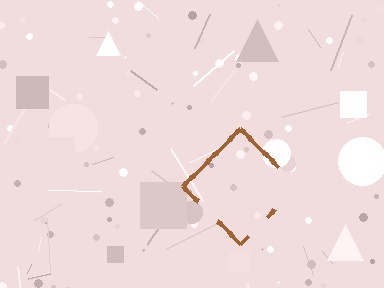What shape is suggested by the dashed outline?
The dashed outline suggests a diamond.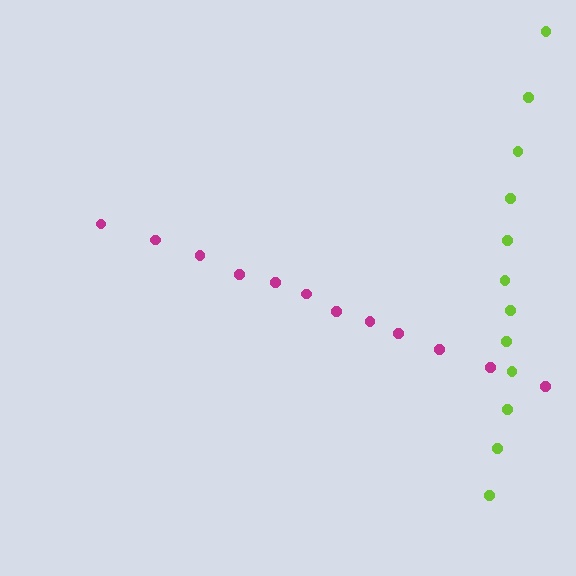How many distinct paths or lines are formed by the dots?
There are 2 distinct paths.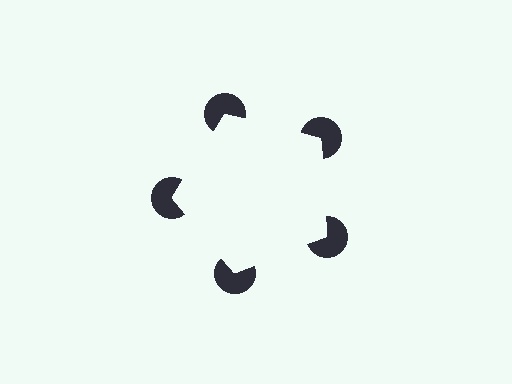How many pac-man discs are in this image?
There are 5 — one at each vertex of the illusory pentagon.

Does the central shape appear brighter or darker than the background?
It typically appears slightly brighter than the background, even though no actual brightness change is drawn.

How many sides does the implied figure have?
5 sides.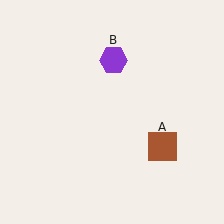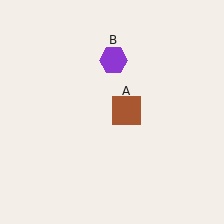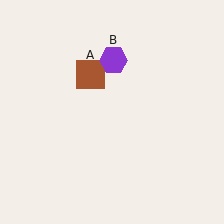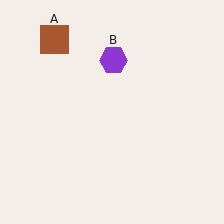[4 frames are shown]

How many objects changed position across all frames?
1 object changed position: brown square (object A).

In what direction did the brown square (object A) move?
The brown square (object A) moved up and to the left.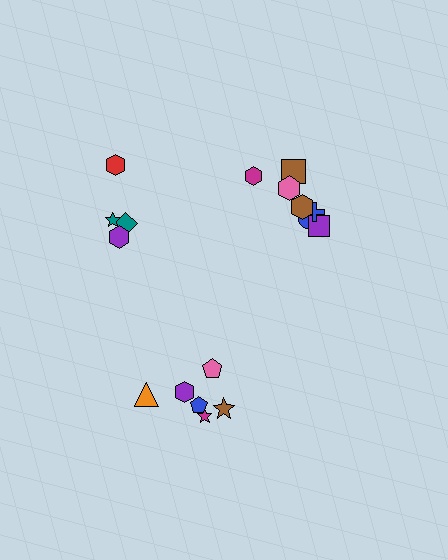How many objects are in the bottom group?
There are 6 objects.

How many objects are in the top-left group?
There are 4 objects.